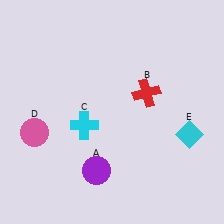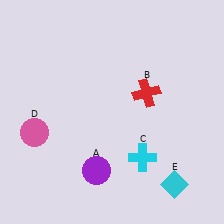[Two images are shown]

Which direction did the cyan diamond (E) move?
The cyan diamond (E) moved down.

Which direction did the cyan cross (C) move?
The cyan cross (C) moved right.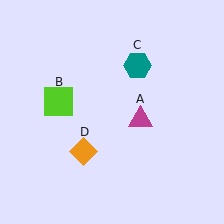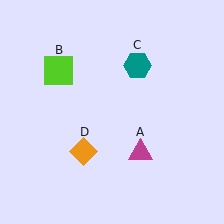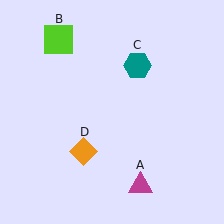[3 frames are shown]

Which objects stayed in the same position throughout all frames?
Teal hexagon (object C) and orange diamond (object D) remained stationary.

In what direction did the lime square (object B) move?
The lime square (object B) moved up.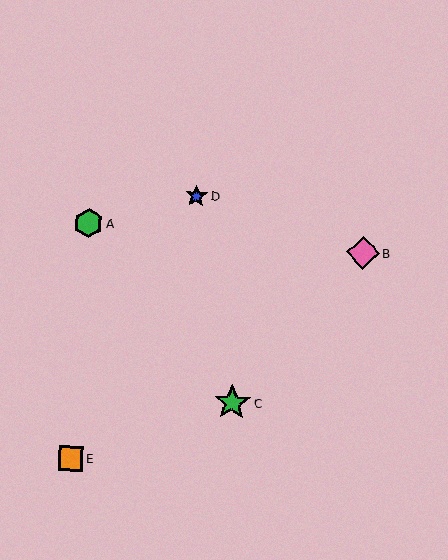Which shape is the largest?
The green star (labeled C) is the largest.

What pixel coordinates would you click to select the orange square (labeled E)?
Click at (71, 459) to select the orange square E.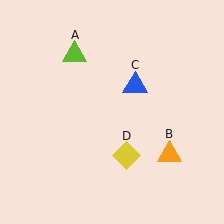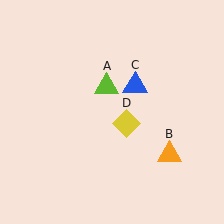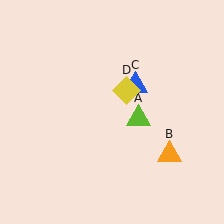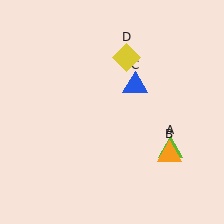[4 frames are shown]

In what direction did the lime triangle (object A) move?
The lime triangle (object A) moved down and to the right.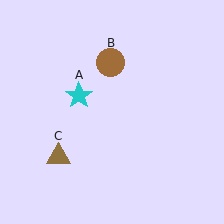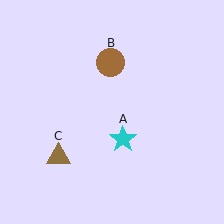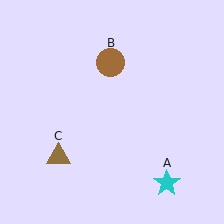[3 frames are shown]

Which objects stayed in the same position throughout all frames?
Brown circle (object B) and brown triangle (object C) remained stationary.